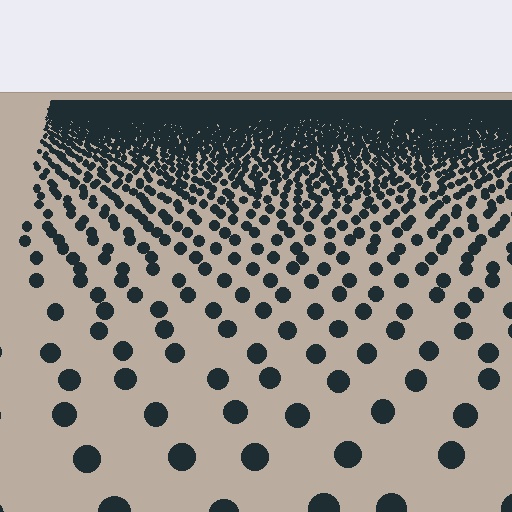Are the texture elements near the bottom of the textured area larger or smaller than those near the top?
Larger. Near the bottom, elements are closer to the viewer and appear at a bigger on-screen size.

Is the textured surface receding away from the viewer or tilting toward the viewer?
The surface is receding away from the viewer. Texture elements get smaller and denser toward the top.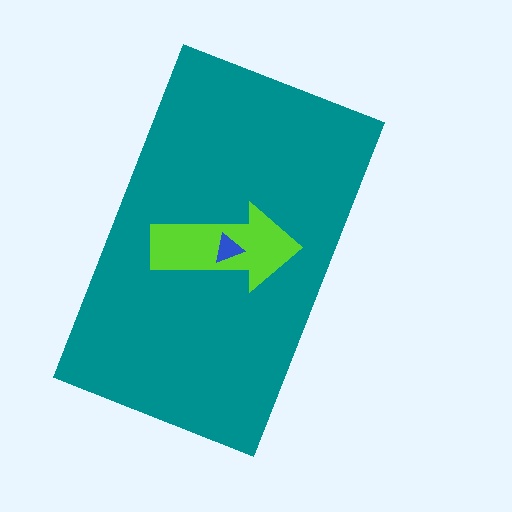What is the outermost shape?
The teal rectangle.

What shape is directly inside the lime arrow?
The blue triangle.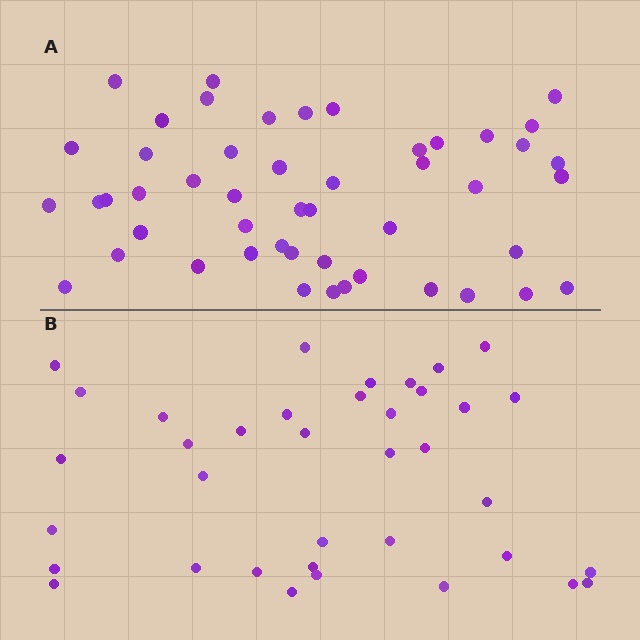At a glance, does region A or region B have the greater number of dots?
Region A (the top region) has more dots.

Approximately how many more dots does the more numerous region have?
Region A has roughly 12 or so more dots than region B.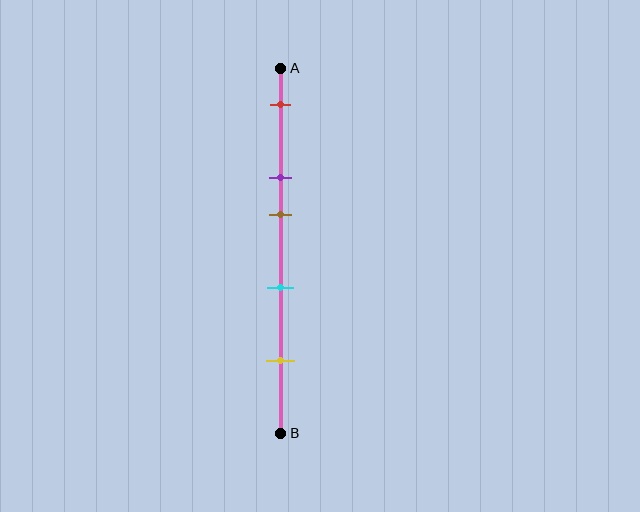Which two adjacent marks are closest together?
The purple and brown marks are the closest adjacent pair.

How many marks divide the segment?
There are 5 marks dividing the segment.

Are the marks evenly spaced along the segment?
No, the marks are not evenly spaced.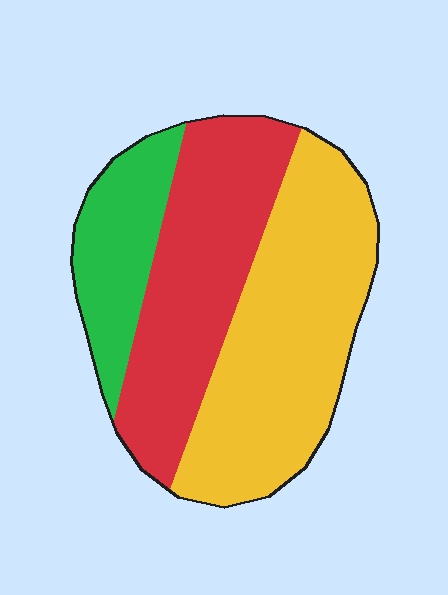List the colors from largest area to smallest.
From largest to smallest: yellow, red, green.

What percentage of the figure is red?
Red covers around 35% of the figure.